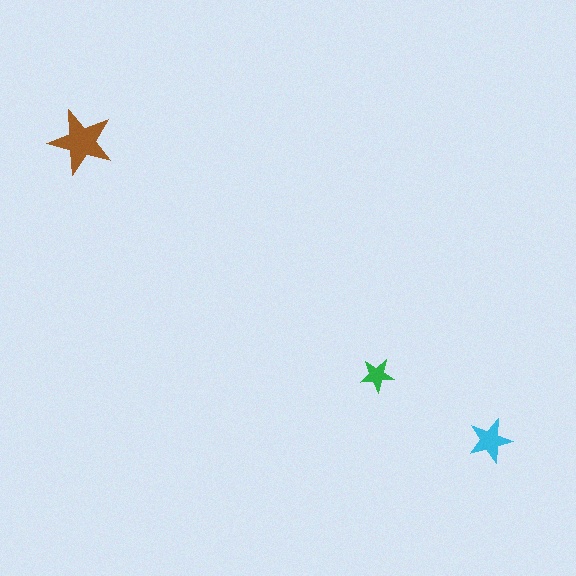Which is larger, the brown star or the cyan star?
The brown one.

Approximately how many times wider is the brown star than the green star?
About 2 times wider.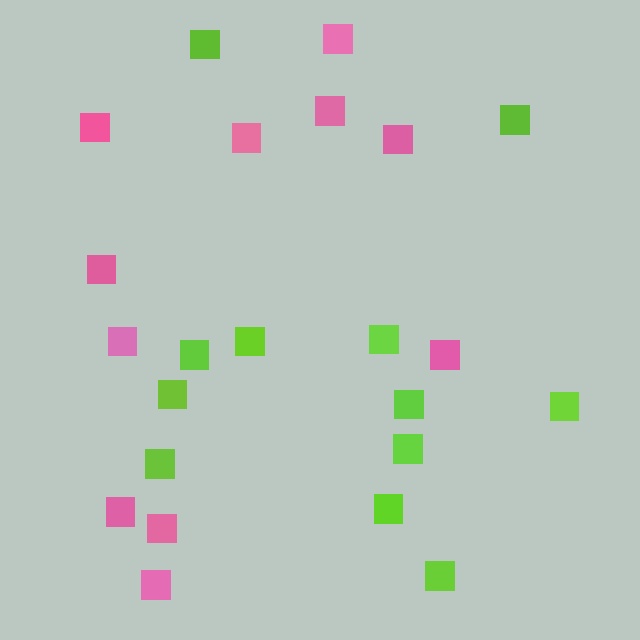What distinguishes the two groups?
There are 2 groups: one group of pink squares (11) and one group of lime squares (12).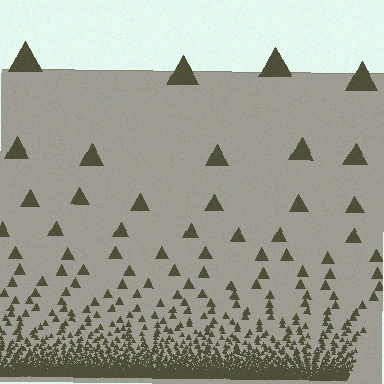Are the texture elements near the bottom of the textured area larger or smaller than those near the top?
Smaller. The gradient is inverted — elements near the bottom are smaller and denser.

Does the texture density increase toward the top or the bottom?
Density increases toward the bottom.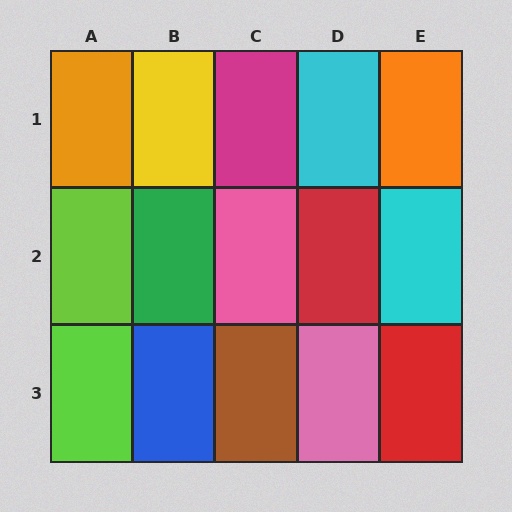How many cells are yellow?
1 cell is yellow.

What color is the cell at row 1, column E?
Orange.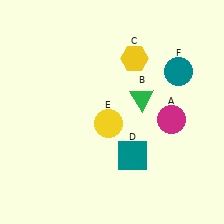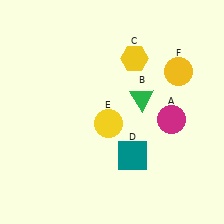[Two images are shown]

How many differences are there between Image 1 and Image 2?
There is 1 difference between the two images.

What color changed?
The circle (F) changed from teal in Image 1 to yellow in Image 2.